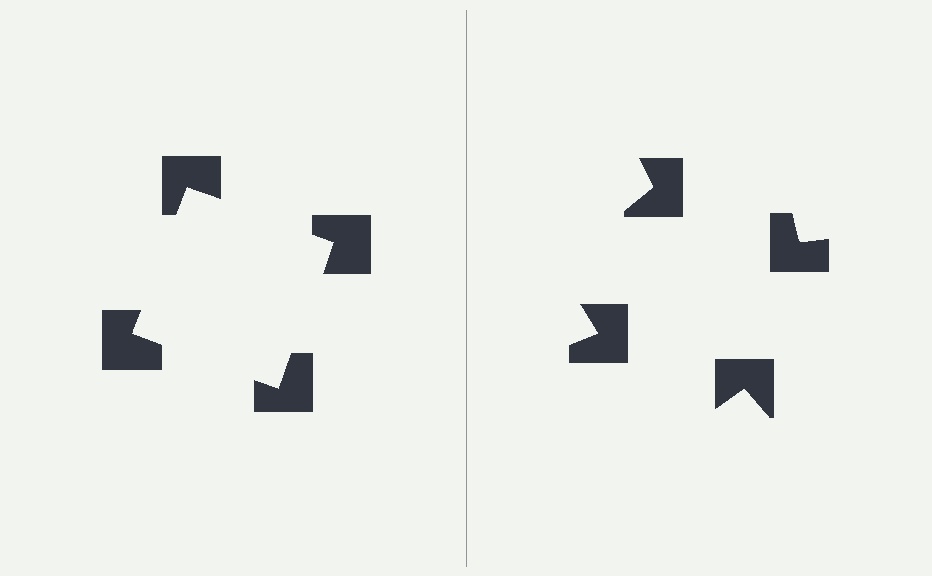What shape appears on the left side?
An illusory square.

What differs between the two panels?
The notched squares are positioned identically on both sides; only the wedge orientations differ. On the left they align to a square; on the right they are misaligned.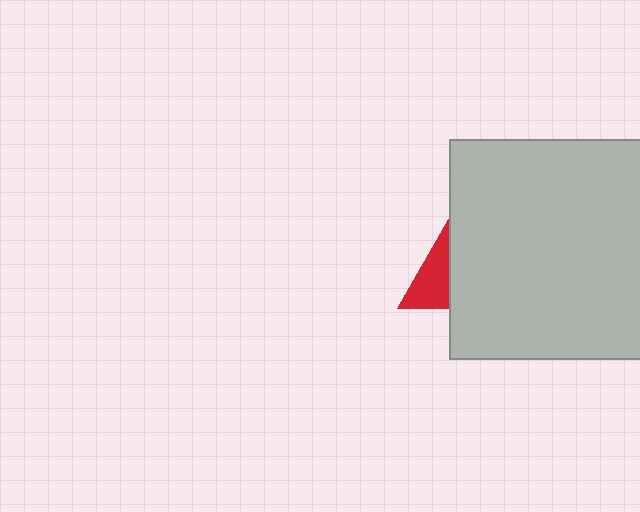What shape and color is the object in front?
The object in front is a light gray square.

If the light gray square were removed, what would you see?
You would see the complete red triangle.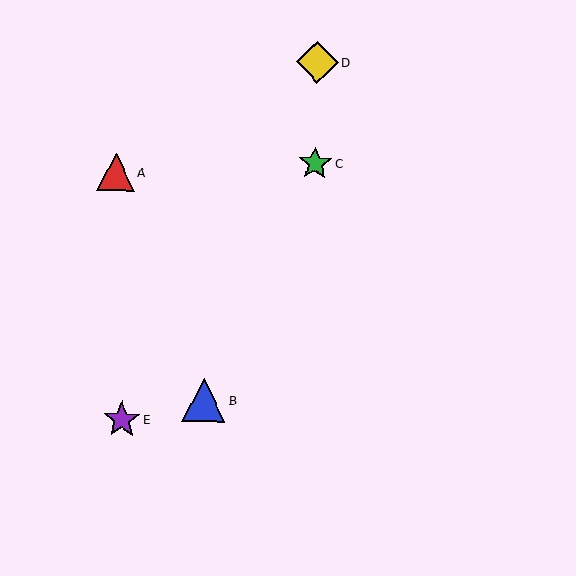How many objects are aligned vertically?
2 objects (C, D) are aligned vertically.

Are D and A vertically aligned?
No, D is at x≈317 and A is at x≈116.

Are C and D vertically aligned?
Yes, both are at x≈315.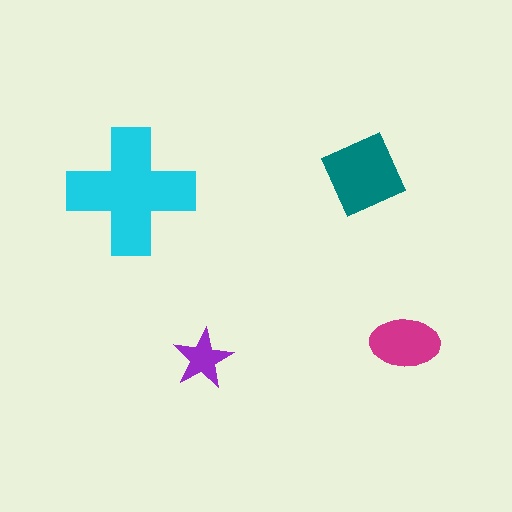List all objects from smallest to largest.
The purple star, the magenta ellipse, the teal square, the cyan cross.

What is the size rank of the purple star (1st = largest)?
4th.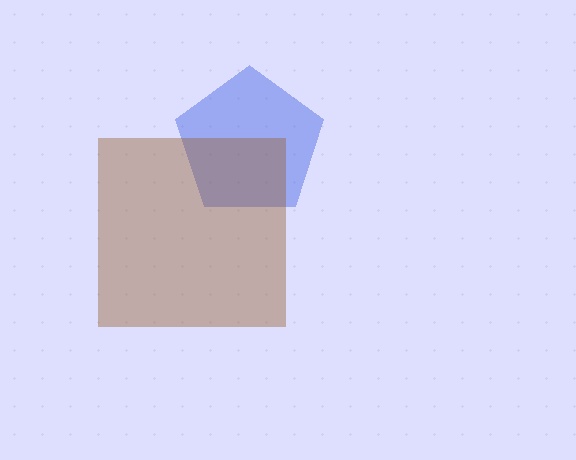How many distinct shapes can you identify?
There are 2 distinct shapes: a blue pentagon, a brown square.